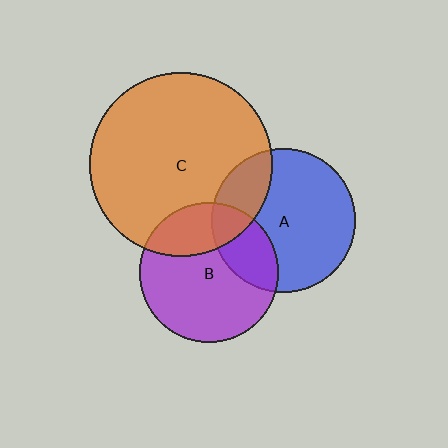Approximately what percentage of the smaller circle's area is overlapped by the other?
Approximately 25%.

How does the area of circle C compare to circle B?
Approximately 1.7 times.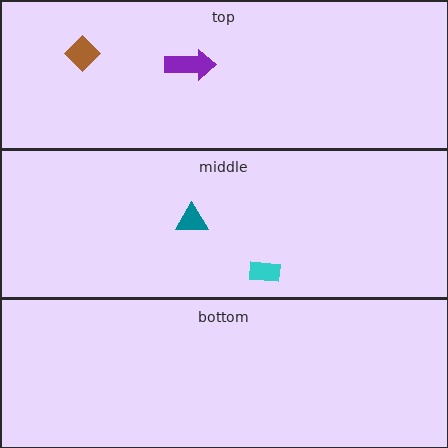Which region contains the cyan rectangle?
The middle region.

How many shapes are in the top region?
2.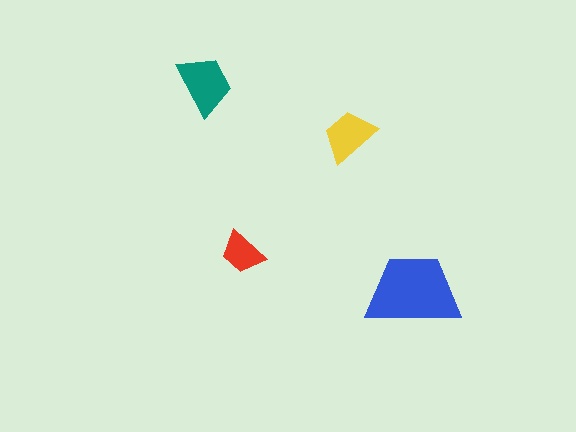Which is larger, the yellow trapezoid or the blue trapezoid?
The blue one.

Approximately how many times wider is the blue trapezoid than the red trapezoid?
About 2 times wider.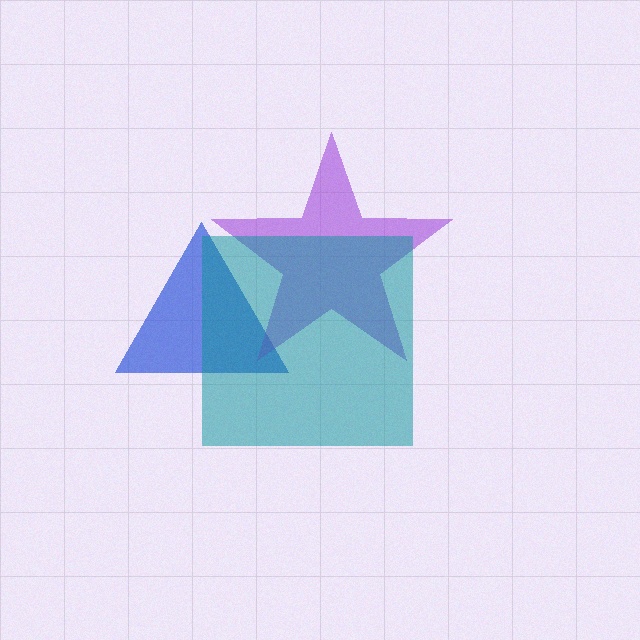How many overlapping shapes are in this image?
There are 3 overlapping shapes in the image.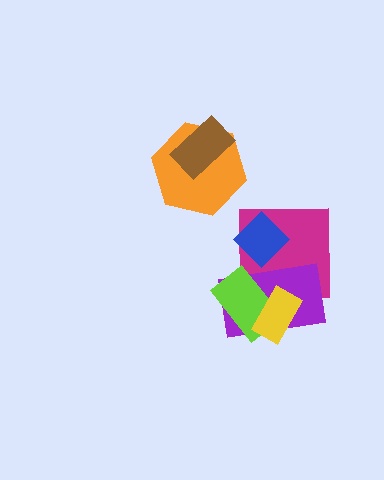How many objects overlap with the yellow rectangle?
3 objects overlap with the yellow rectangle.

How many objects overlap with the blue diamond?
2 objects overlap with the blue diamond.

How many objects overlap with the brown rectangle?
1 object overlaps with the brown rectangle.